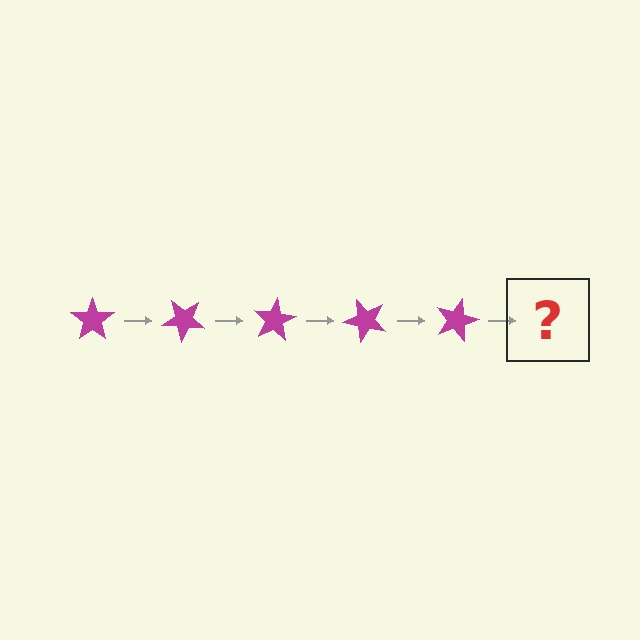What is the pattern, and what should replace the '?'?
The pattern is that the star rotates 40 degrees each step. The '?' should be a magenta star rotated 200 degrees.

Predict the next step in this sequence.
The next step is a magenta star rotated 200 degrees.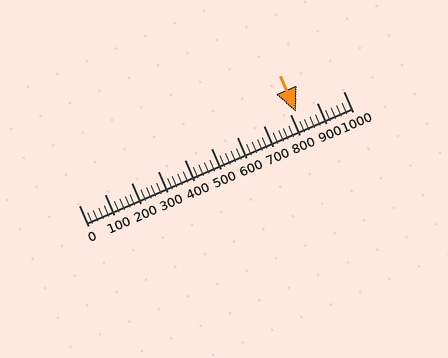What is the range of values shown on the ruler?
The ruler shows values from 0 to 1000.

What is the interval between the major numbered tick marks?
The major tick marks are spaced 100 units apart.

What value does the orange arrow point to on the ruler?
The orange arrow points to approximately 820.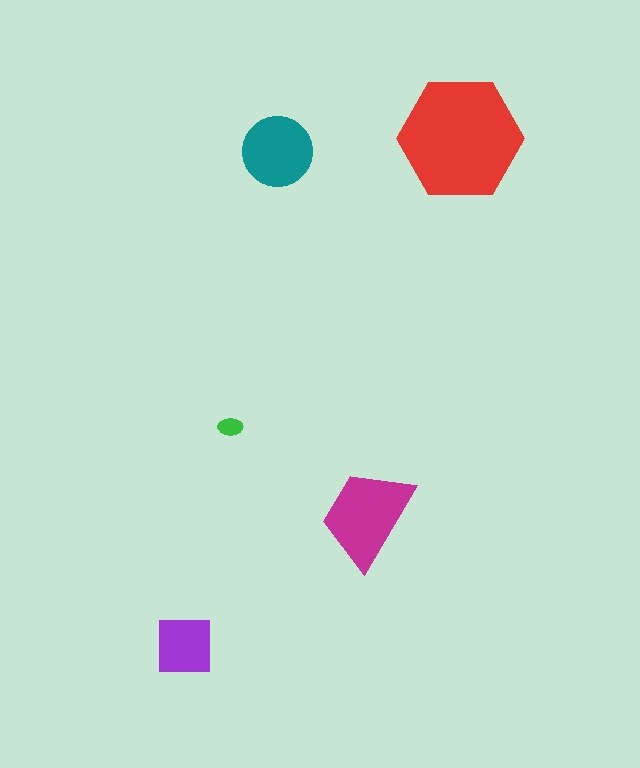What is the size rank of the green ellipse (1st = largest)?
5th.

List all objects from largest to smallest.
The red hexagon, the magenta trapezoid, the teal circle, the purple square, the green ellipse.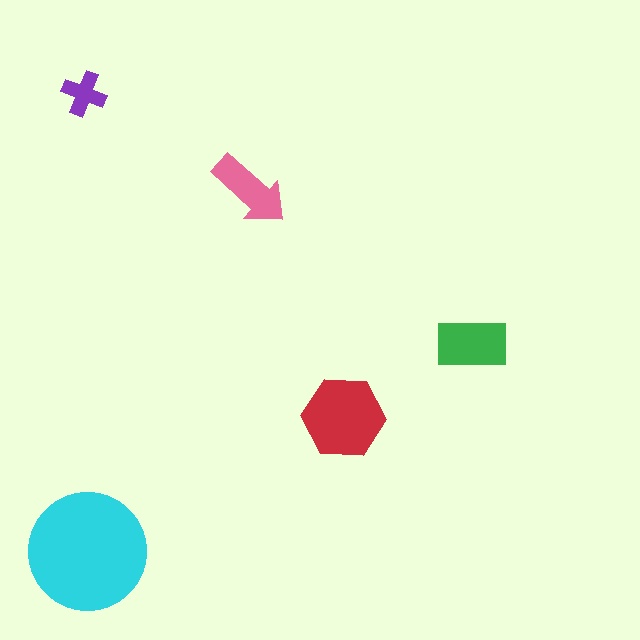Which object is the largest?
The cyan circle.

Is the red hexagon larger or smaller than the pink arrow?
Larger.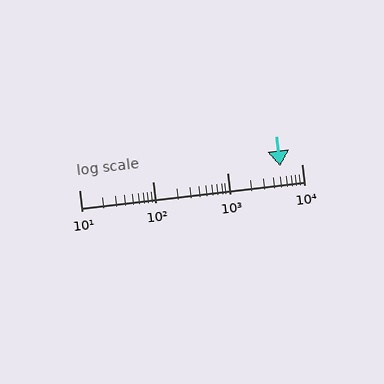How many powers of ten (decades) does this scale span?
The scale spans 3 decades, from 10 to 10000.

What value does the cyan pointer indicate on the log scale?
The pointer indicates approximately 5100.